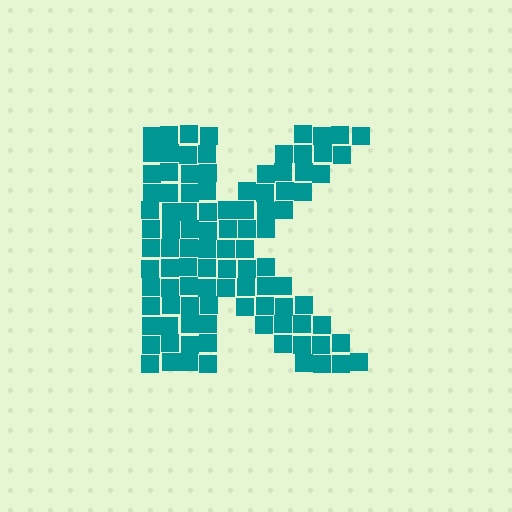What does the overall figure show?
The overall figure shows the letter K.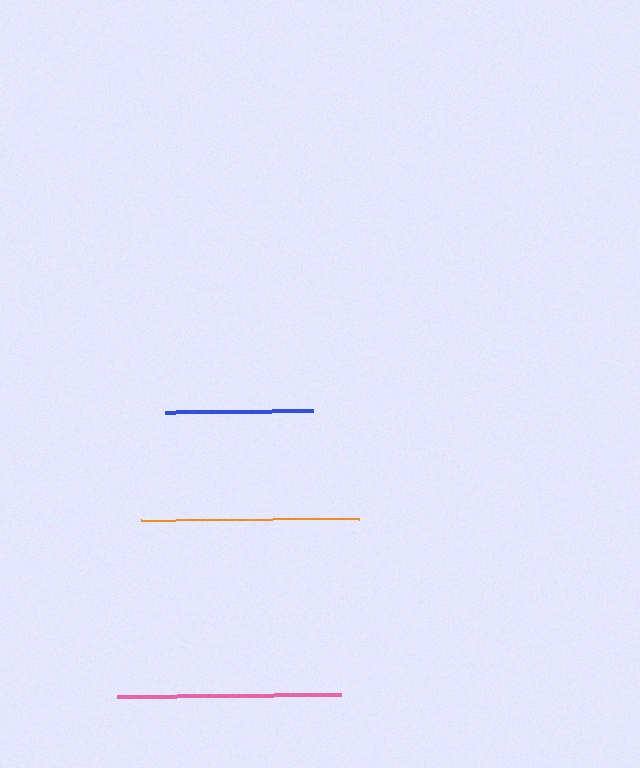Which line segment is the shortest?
The blue line is the shortest at approximately 148 pixels.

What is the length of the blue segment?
The blue segment is approximately 148 pixels long.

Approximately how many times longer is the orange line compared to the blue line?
The orange line is approximately 1.5 times the length of the blue line.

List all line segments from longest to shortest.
From longest to shortest: pink, orange, blue.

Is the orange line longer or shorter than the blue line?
The orange line is longer than the blue line.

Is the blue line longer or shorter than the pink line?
The pink line is longer than the blue line.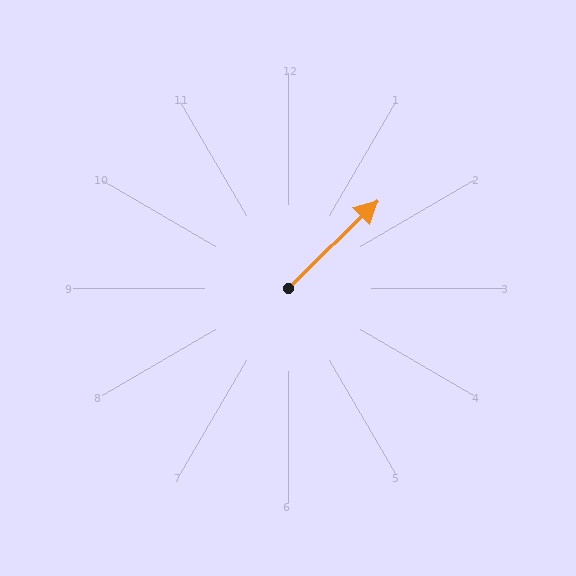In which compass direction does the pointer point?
Northeast.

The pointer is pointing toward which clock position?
Roughly 2 o'clock.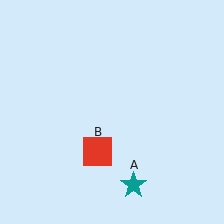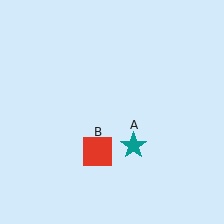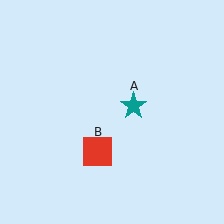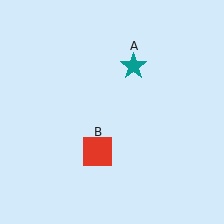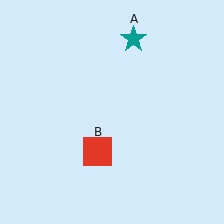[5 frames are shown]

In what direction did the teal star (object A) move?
The teal star (object A) moved up.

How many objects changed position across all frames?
1 object changed position: teal star (object A).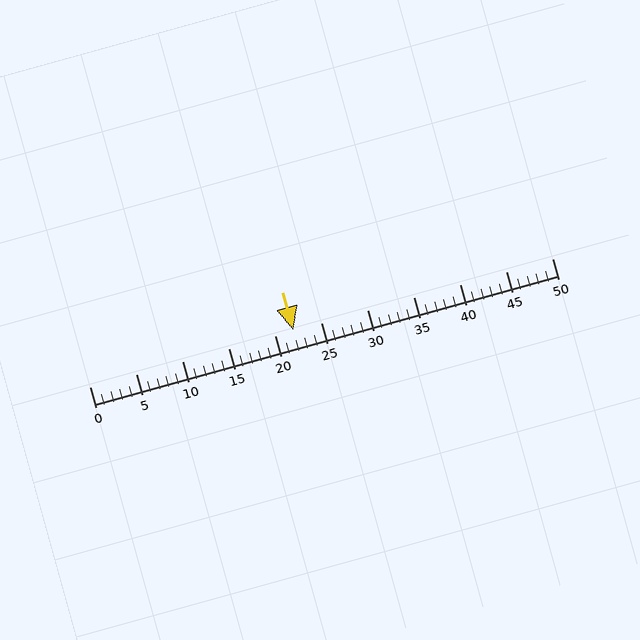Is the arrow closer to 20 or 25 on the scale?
The arrow is closer to 20.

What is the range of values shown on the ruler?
The ruler shows values from 0 to 50.